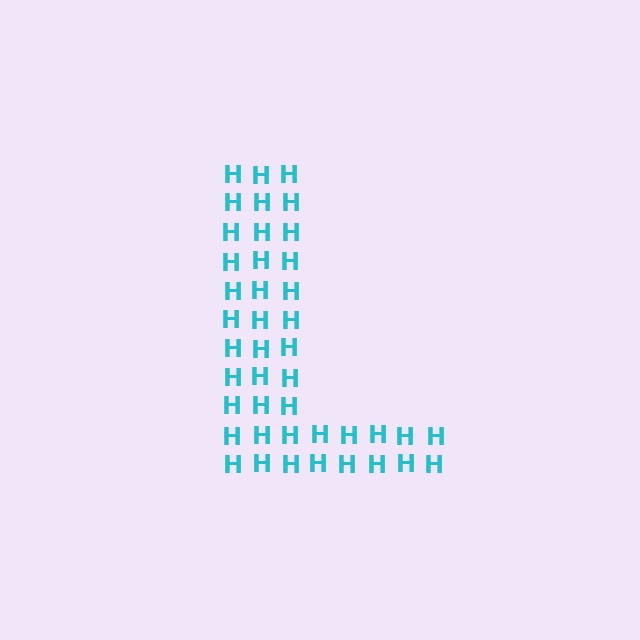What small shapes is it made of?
It is made of small letter H's.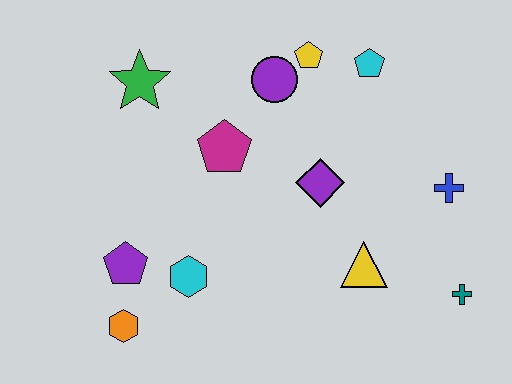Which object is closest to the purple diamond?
The yellow triangle is closest to the purple diamond.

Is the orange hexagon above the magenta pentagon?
No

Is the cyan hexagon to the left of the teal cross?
Yes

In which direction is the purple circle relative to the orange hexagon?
The purple circle is above the orange hexagon.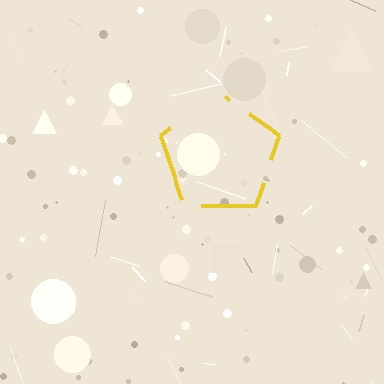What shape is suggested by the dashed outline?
The dashed outline suggests a pentagon.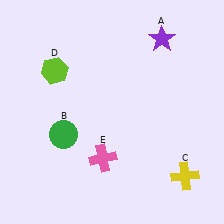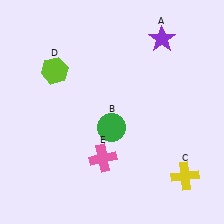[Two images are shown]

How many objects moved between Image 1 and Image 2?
1 object moved between the two images.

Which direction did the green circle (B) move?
The green circle (B) moved right.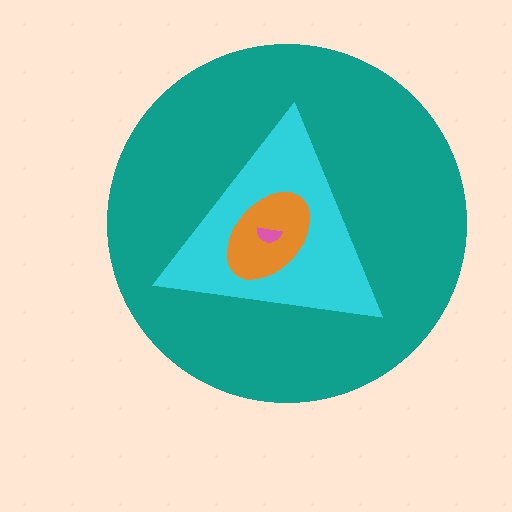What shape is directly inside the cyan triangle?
The orange ellipse.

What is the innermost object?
The pink semicircle.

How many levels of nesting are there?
4.